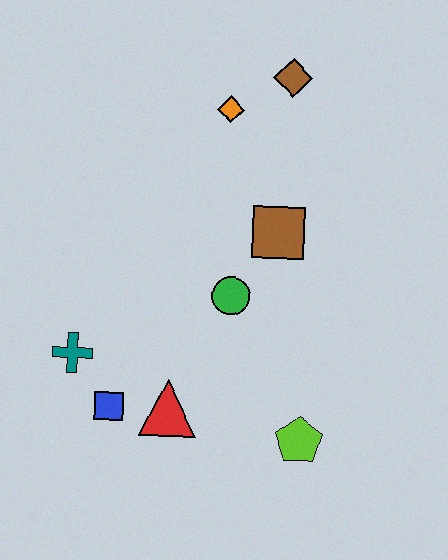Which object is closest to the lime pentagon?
The red triangle is closest to the lime pentagon.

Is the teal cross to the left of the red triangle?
Yes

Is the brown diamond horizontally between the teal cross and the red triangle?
No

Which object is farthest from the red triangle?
The brown diamond is farthest from the red triangle.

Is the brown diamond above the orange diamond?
Yes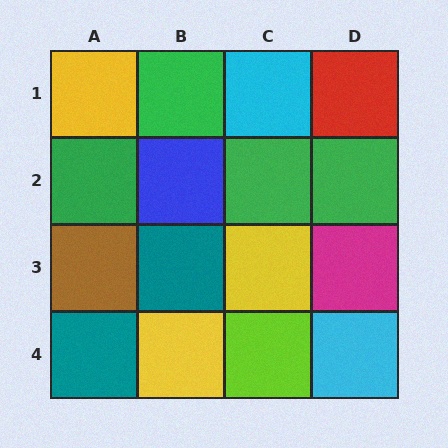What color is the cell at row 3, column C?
Yellow.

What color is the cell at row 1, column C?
Cyan.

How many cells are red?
1 cell is red.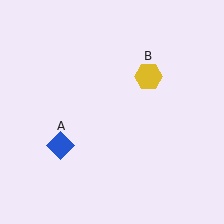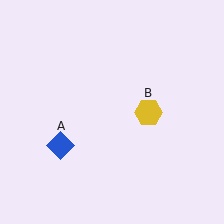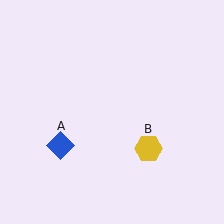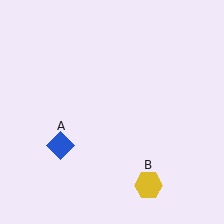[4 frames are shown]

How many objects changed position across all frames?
1 object changed position: yellow hexagon (object B).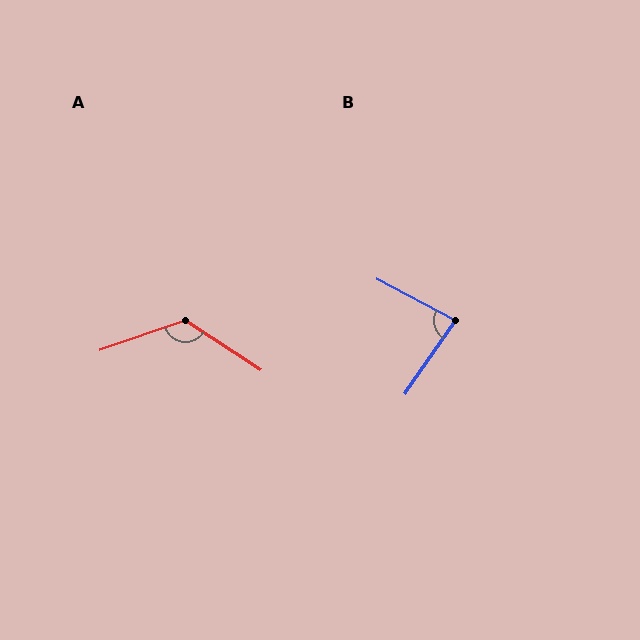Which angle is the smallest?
B, at approximately 83 degrees.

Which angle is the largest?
A, at approximately 127 degrees.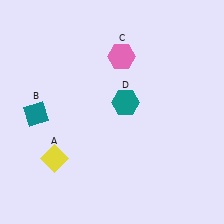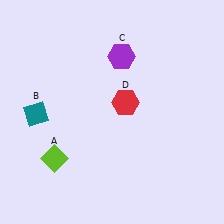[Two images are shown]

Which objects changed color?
A changed from yellow to lime. C changed from pink to purple. D changed from teal to red.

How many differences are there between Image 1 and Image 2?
There are 3 differences between the two images.